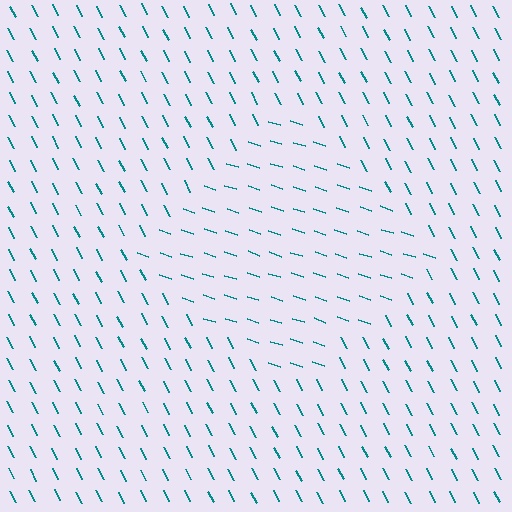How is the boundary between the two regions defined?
The boundary is defined purely by a change in line orientation (approximately 45 degrees difference). All lines are the same color and thickness.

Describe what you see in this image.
The image is filled with small teal line segments. A diamond region in the image has lines oriented differently from the surrounding lines, creating a visible texture boundary.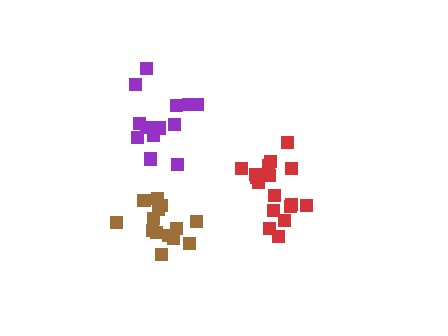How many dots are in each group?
Group 1: 18 dots, Group 2: 13 dots, Group 3: 14 dots (45 total).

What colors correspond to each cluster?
The clusters are colored: red, purple, brown.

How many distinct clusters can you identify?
There are 3 distinct clusters.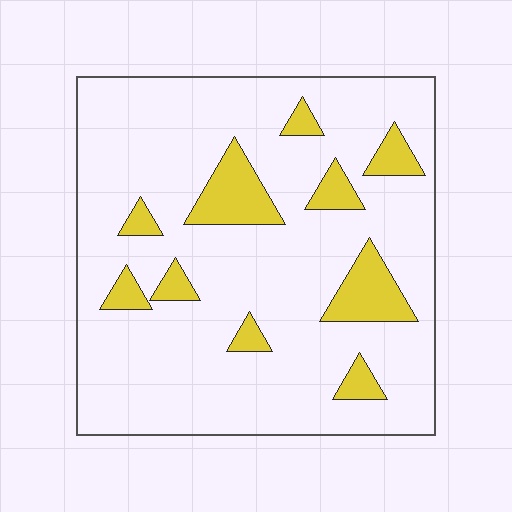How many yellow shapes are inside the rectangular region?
10.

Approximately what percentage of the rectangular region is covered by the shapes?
Approximately 15%.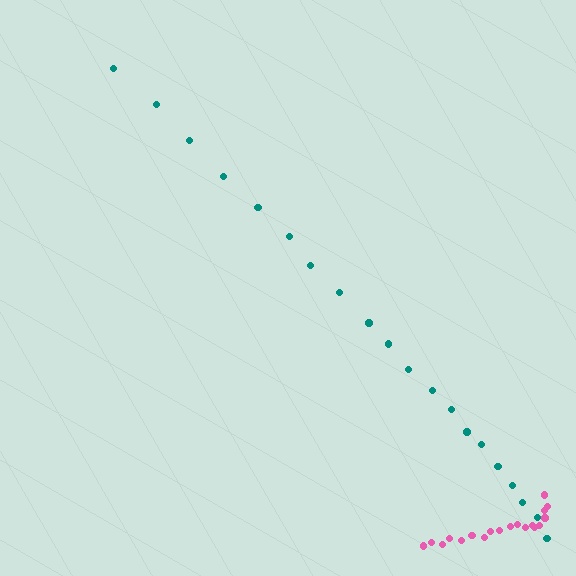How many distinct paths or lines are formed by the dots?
There are 2 distinct paths.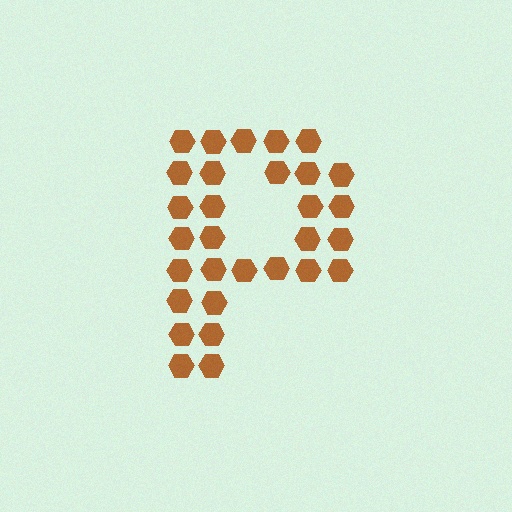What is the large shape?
The large shape is the letter P.